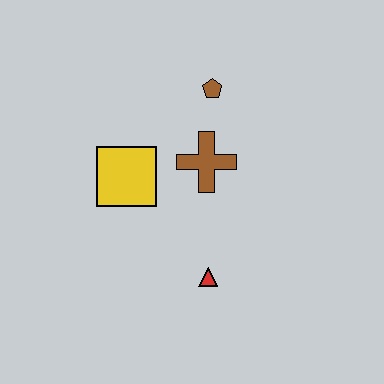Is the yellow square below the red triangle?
No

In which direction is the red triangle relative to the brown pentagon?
The red triangle is below the brown pentagon.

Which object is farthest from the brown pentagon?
The red triangle is farthest from the brown pentagon.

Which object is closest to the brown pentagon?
The brown cross is closest to the brown pentagon.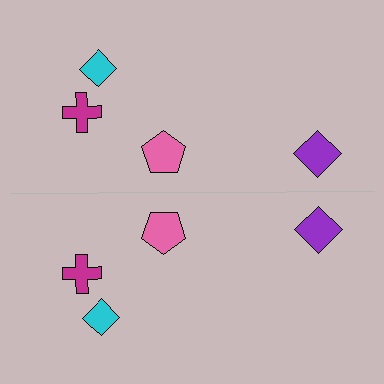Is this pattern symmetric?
Yes, this pattern has bilateral (reflection) symmetry.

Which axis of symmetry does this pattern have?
The pattern has a horizontal axis of symmetry running through the center of the image.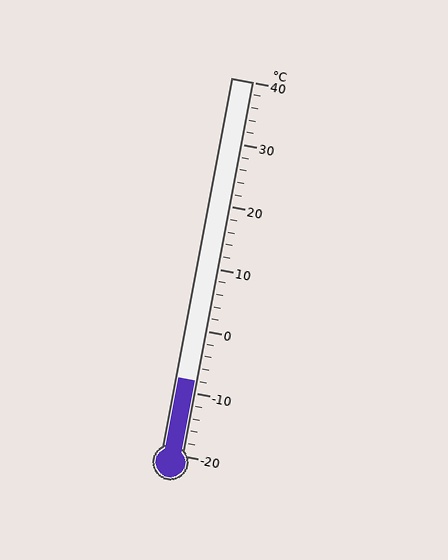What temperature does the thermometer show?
The thermometer shows approximately -8°C.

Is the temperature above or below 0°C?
The temperature is below 0°C.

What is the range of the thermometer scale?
The thermometer scale ranges from -20°C to 40°C.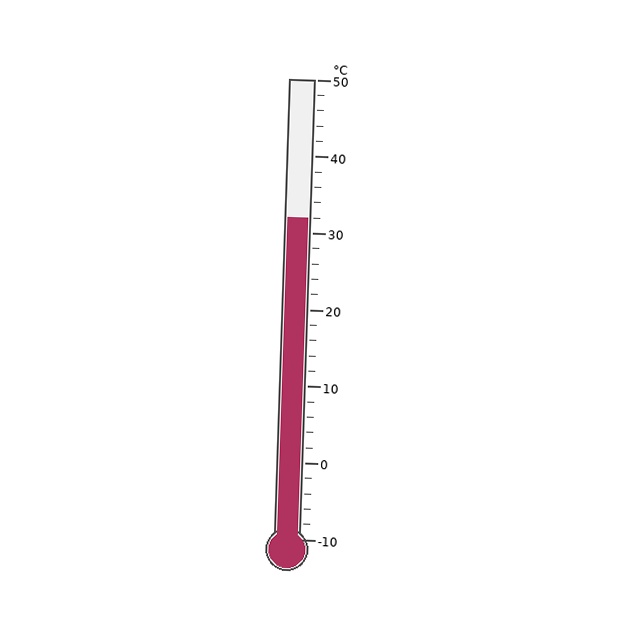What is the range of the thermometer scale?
The thermometer scale ranges from -10°C to 50°C.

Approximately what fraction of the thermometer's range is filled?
The thermometer is filled to approximately 70% of its range.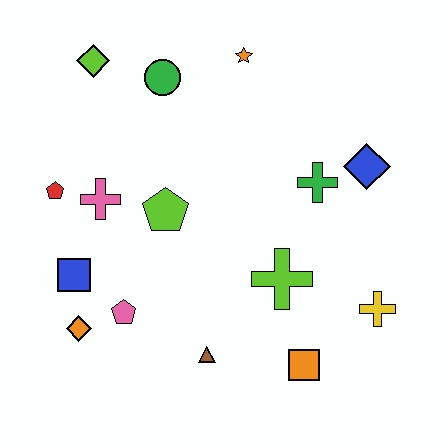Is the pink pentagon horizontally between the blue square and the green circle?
Yes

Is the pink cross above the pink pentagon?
Yes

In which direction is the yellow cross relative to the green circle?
The yellow cross is below the green circle.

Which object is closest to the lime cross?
The orange square is closest to the lime cross.